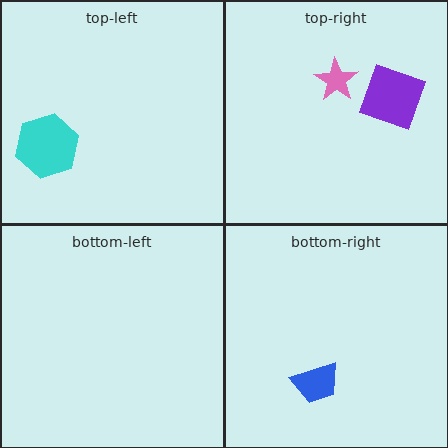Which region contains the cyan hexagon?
The top-left region.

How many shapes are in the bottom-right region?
1.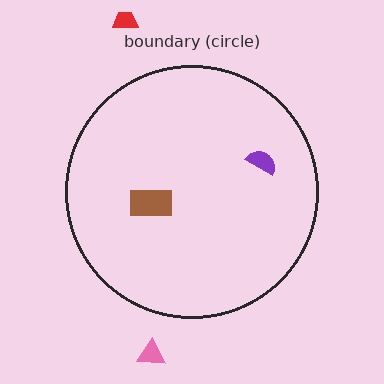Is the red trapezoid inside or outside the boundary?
Outside.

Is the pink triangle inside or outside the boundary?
Outside.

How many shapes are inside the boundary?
2 inside, 2 outside.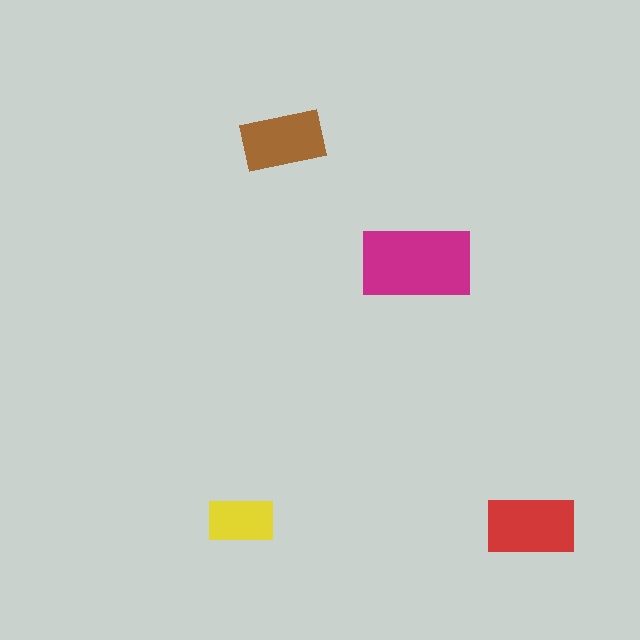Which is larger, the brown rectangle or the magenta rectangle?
The magenta one.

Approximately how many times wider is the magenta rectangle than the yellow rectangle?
About 1.5 times wider.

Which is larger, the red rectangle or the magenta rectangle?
The magenta one.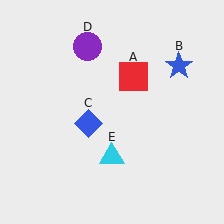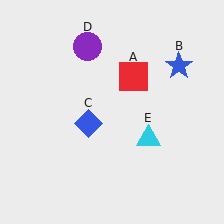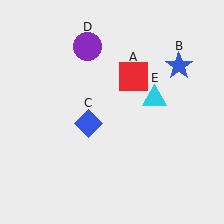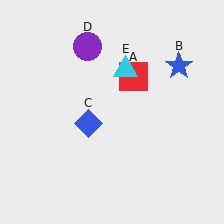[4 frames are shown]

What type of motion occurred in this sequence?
The cyan triangle (object E) rotated counterclockwise around the center of the scene.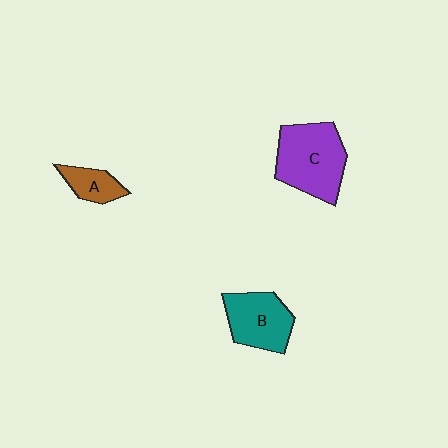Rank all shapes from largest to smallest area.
From largest to smallest: C (purple), B (teal), A (brown).